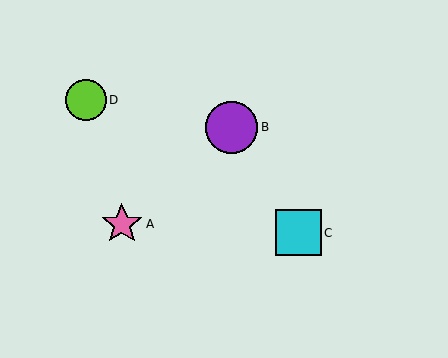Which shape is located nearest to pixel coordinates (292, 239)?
The cyan square (labeled C) at (298, 233) is nearest to that location.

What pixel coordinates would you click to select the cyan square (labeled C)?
Click at (298, 233) to select the cyan square C.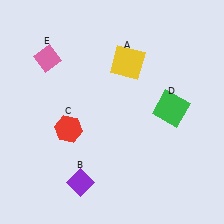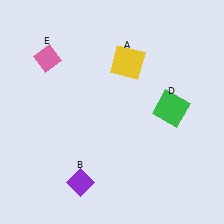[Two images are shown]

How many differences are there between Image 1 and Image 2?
There is 1 difference between the two images.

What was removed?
The red hexagon (C) was removed in Image 2.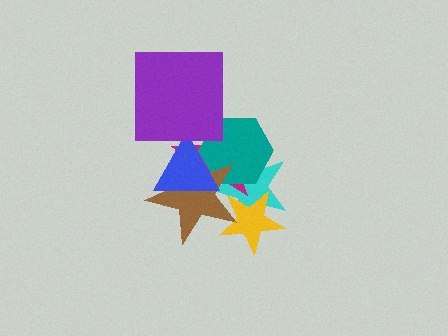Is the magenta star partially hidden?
Yes, it is partially covered by another shape.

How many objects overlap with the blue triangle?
4 objects overlap with the blue triangle.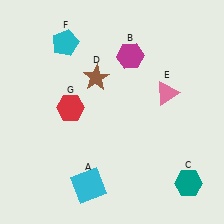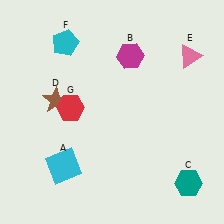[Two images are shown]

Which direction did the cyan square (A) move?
The cyan square (A) moved left.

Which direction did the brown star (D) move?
The brown star (D) moved left.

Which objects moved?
The objects that moved are: the cyan square (A), the brown star (D), the pink triangle (E).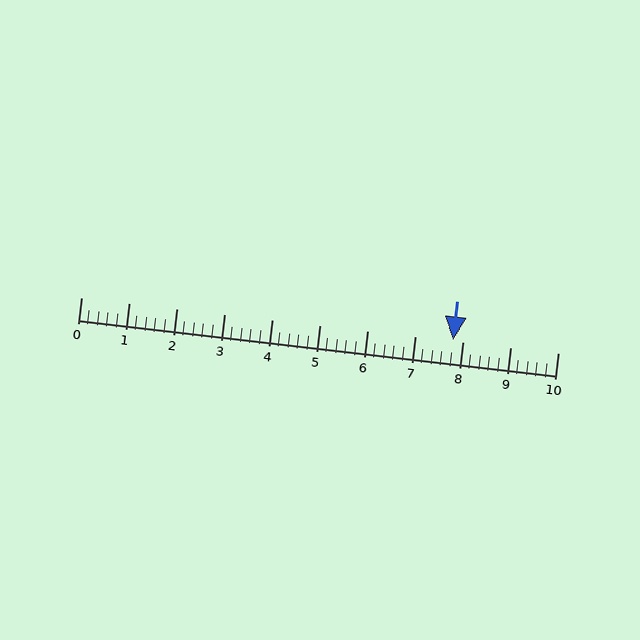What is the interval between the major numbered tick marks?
The major tick marks are spaced 1 units apart.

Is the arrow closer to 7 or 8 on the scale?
The arrow is closer to 8.